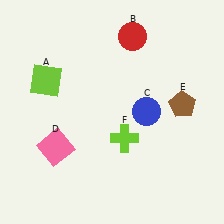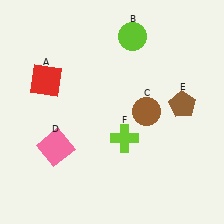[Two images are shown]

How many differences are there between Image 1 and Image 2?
There are 3 differences between the two images.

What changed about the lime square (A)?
In Image 1, A is lime. In Image 2, it changed to red.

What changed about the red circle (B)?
In Image 1, B is red. In Image 2, it changed to lime.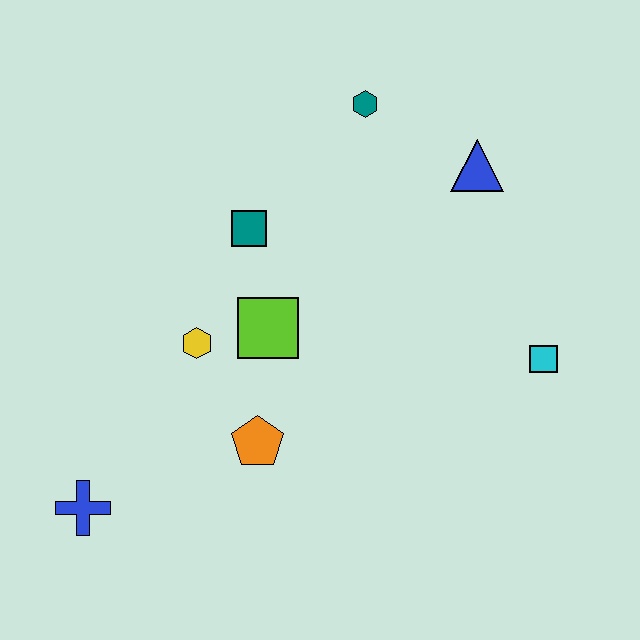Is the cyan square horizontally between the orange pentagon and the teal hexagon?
No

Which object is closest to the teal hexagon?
The blue triangle is closest to the teal hexagon.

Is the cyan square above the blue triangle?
No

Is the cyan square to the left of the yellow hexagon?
No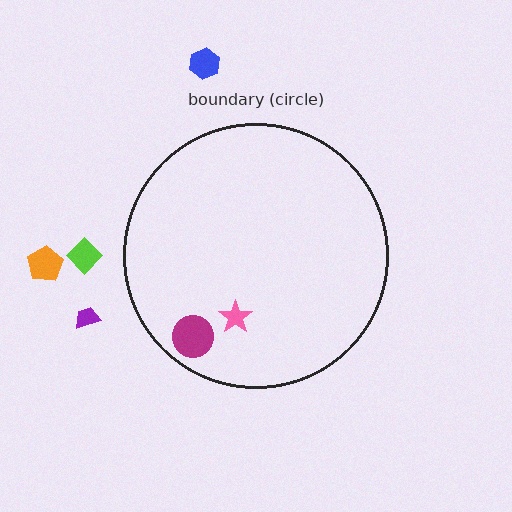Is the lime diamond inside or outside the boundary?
Outside.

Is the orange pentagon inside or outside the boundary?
Outside.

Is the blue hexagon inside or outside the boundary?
Outside.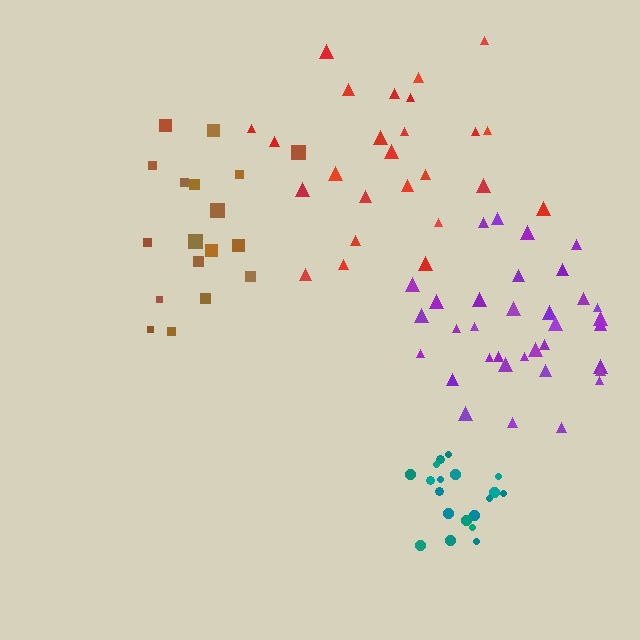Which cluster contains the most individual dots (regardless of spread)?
Purple (34).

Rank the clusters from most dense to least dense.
teal, purple, brown, red.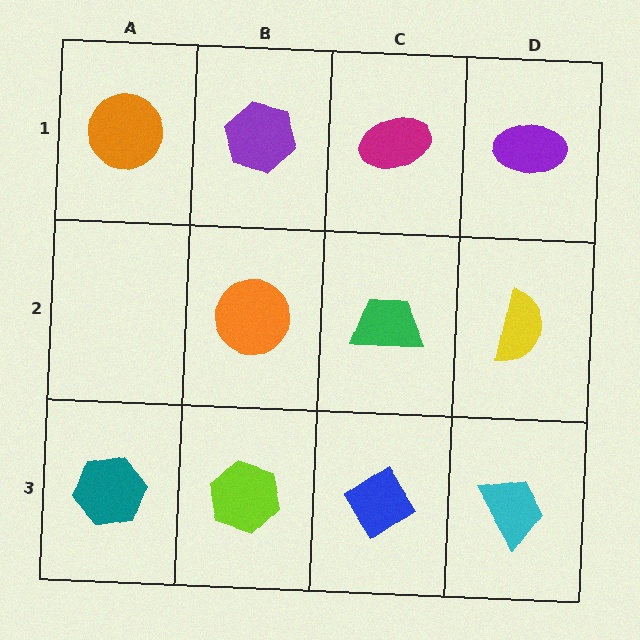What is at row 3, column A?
A teal hexagon.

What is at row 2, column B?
An orange circle.